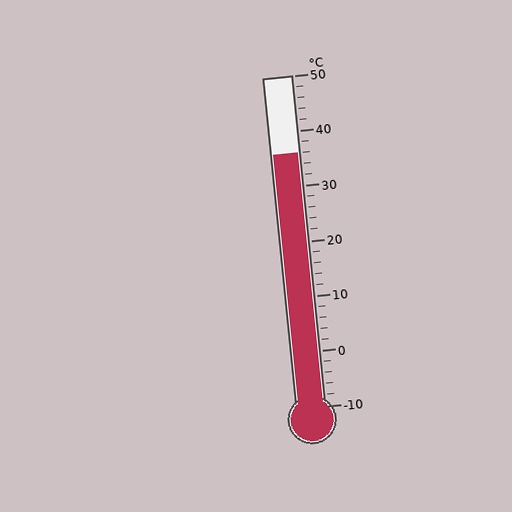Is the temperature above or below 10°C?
The temperature is above 10°C.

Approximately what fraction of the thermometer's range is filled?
The thermometer is filled to approximately 75% of its range.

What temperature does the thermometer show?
The thermometer shows approximately 36°C.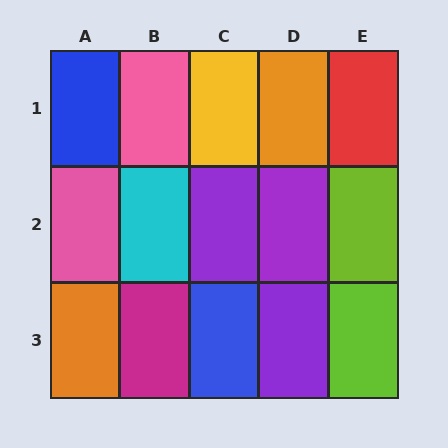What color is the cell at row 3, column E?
Lime.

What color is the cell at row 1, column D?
Orange.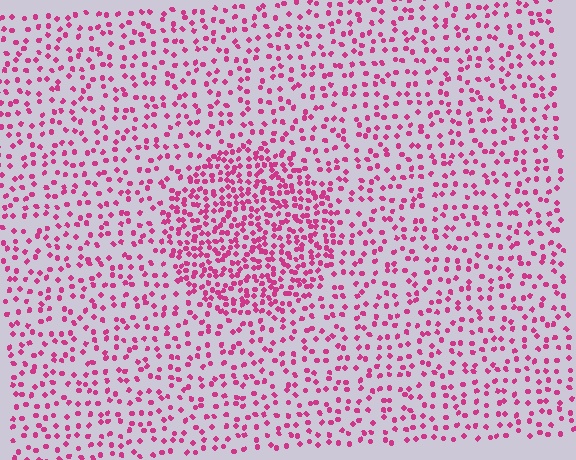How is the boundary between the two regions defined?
The boundary is defined by a change in element density (approximately 2.1x ratio). All elements are the same color, size, and shape.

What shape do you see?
I see a circle.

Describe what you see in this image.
The image contains small magenta elements arranged at two different densities. A circle-shaped region is visible where the elements are more densely packed than the surrounding area.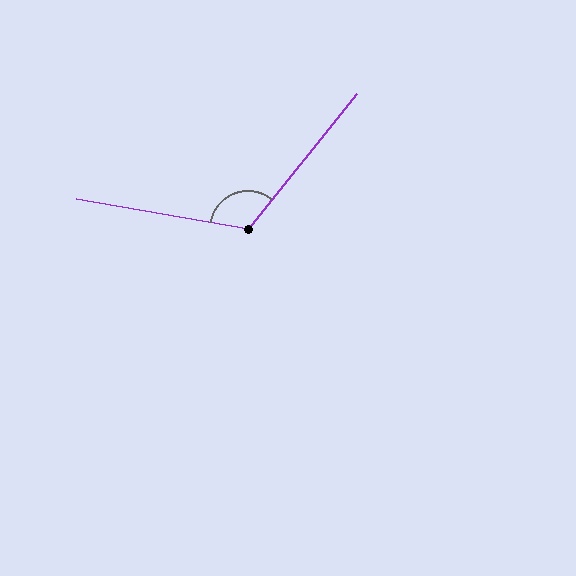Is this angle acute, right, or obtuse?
It is obtuse.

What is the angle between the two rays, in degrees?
Approximately 119 degrees.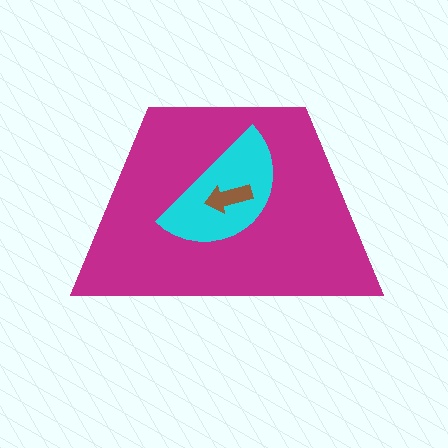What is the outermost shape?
The magenta trapezoid.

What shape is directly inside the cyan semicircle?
The brown arrow.